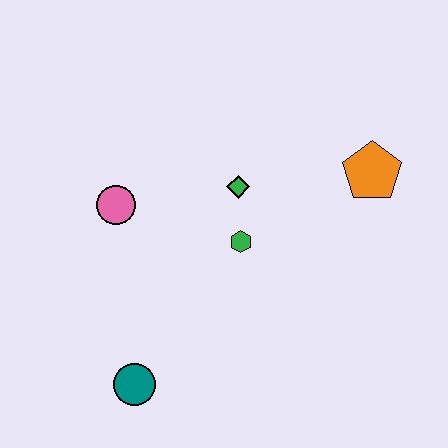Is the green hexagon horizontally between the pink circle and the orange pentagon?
Yes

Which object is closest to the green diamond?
The green hexagon is closest to the green diamond.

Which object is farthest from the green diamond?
The teal circle is farthest from the green diamond.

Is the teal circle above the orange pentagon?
No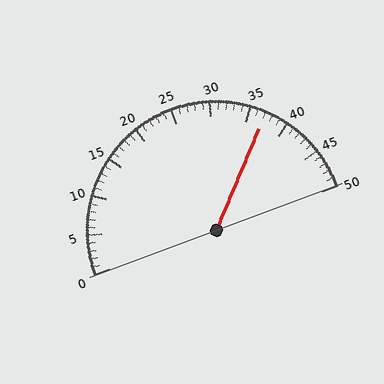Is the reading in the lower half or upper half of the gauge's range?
The reading is in the upper half of the range (0 to 50).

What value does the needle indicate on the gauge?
The needle indicates approximately 37.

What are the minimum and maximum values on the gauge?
The gauge ranges from 0 to 50.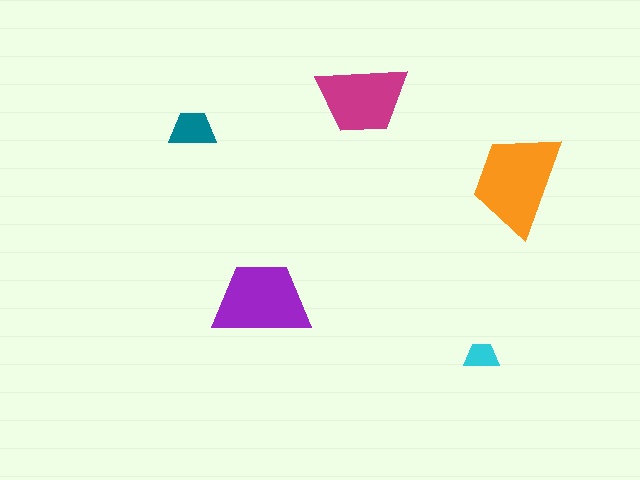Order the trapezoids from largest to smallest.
the orange one, the purple one, the magenta one, the teal one, the cyan one.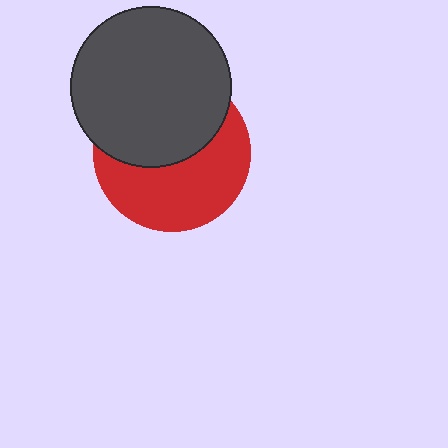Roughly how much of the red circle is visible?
About half of it is visible (roughly 52%).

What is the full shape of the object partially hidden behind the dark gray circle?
The partially hidden object is a red circle.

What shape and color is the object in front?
The object in front is a dark gray circle.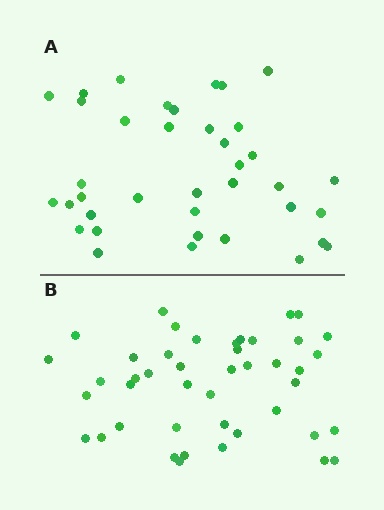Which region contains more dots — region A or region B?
Region B (the bottom region) has more dots.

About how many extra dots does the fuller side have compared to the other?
Region B has about 6 more dots than region A.